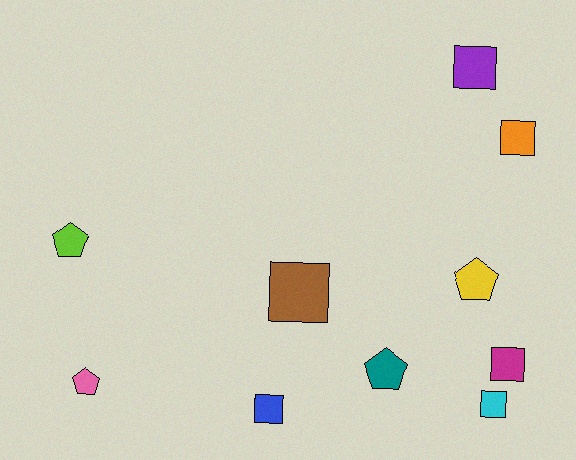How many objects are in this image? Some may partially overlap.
There are 10 objects.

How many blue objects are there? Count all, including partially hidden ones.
There is 1 blue object.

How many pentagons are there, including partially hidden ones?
There are 4 pentagons.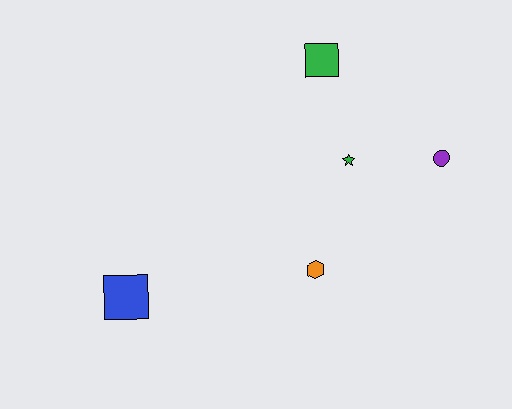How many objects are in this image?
There are 5 objects.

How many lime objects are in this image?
There are no lime objects.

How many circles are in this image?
There is 1 circle.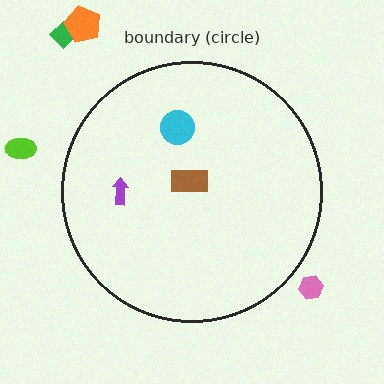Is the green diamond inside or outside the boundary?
Outside.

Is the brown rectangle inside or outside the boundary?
Inside.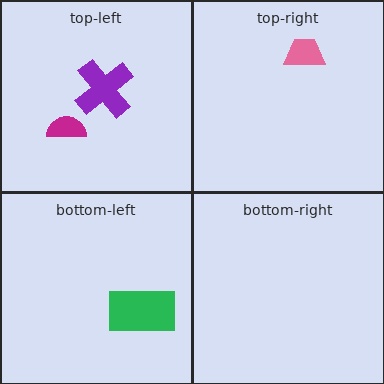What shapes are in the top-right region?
The pink trapezoid.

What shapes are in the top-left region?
The magenta semicircle, the purple cross.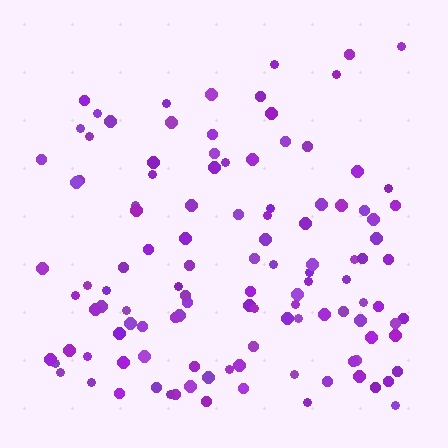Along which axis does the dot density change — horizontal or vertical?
Vertical.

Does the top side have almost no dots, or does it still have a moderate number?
Still a moderate number, just noticeably fewer than the bottom.